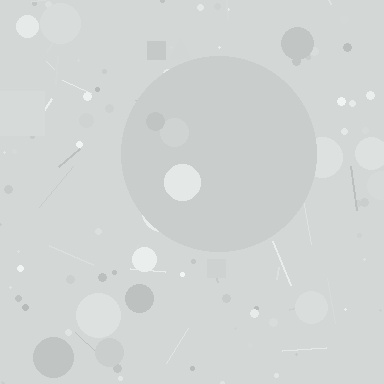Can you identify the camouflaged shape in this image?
The camouflaged shape is a circle.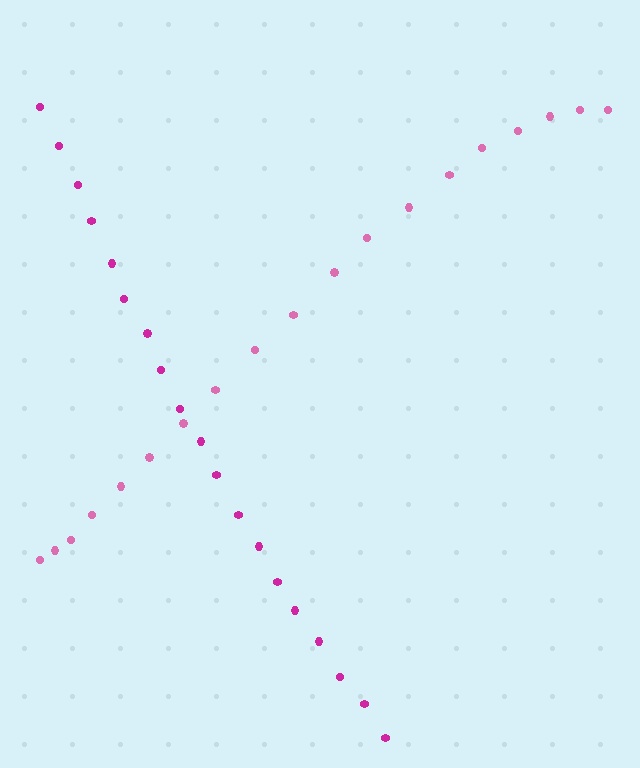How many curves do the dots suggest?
There are 2 distinct paths.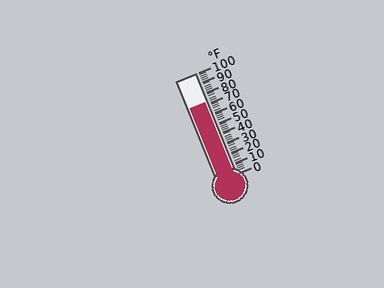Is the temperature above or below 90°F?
The temperature is below 90°F.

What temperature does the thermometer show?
The thermometer shows approximately 72°F.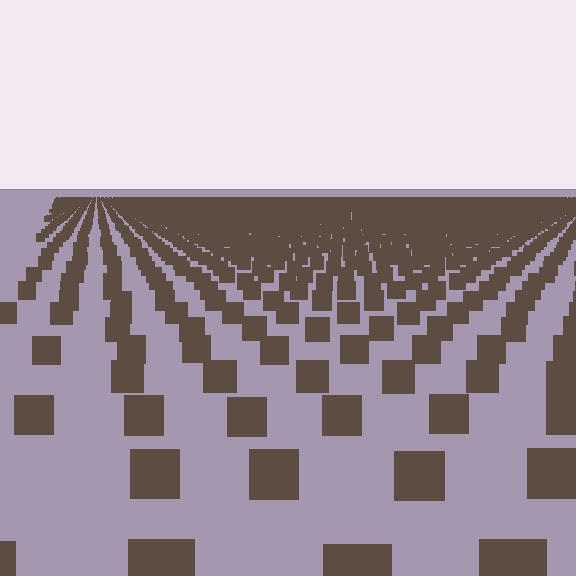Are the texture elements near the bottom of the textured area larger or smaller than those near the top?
Larger. Near the bottom, elements are closer to the viewer and appear at a bigger on-screen size.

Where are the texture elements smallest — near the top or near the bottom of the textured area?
Near the top.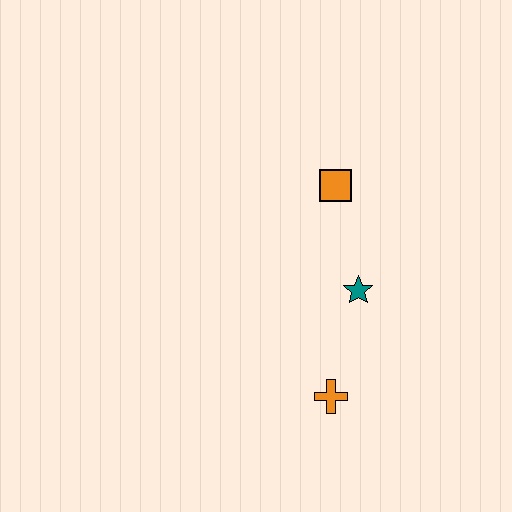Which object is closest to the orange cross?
The teal star is closest to the orange cross.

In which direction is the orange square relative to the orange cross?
The orange square is above the orange cross.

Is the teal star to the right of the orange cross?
Yes